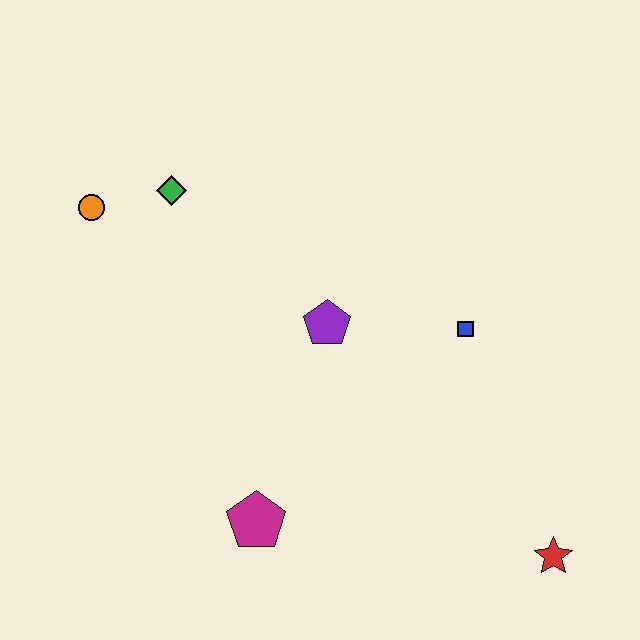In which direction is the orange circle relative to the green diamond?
The orange circle is to the left of the green diamond.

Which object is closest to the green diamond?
The orange circle is closest to the green diamond.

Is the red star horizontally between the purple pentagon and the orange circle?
No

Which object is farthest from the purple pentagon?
The red star is farthest from the purple pentagon.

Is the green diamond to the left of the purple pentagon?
Yes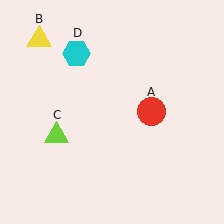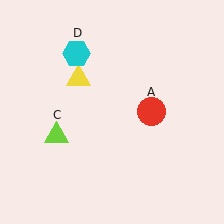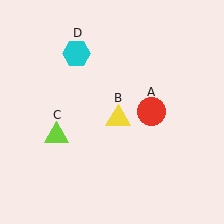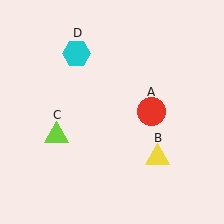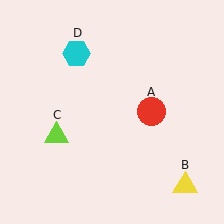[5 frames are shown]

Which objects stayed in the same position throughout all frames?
Red circle (object A) and lime triangle (object C) and cyan hexagon (object D) remained stationary.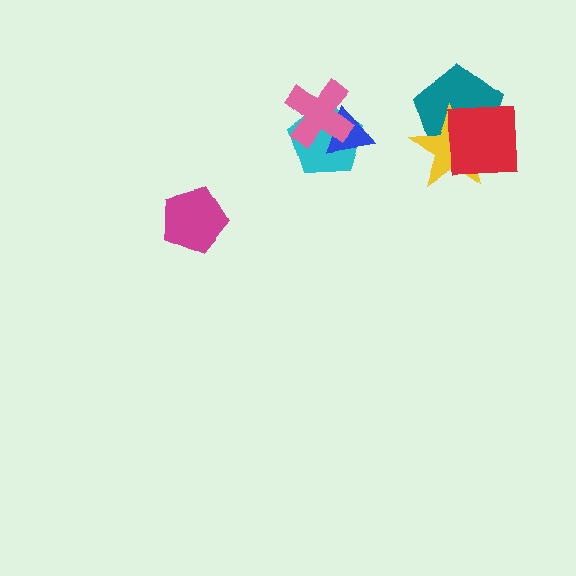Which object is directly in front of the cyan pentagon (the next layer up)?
The blue triangle is directly in front of the cyan pentagon.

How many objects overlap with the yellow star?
2 objects overlap with the yellow star.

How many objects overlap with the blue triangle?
2 objects overlap with the blue triangle.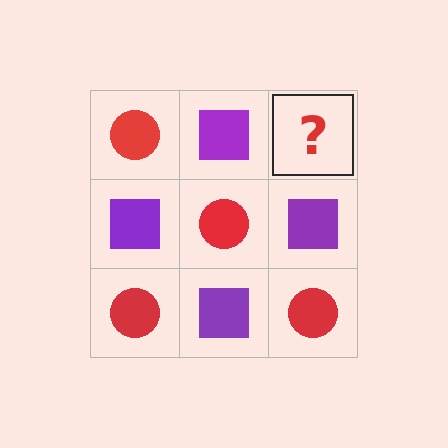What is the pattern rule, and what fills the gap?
The rule is that it alternates red circle and purple square in a checkerboard pattern. The gap should be filled with a red circle.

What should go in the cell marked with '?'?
The missing cell should contain a red circle.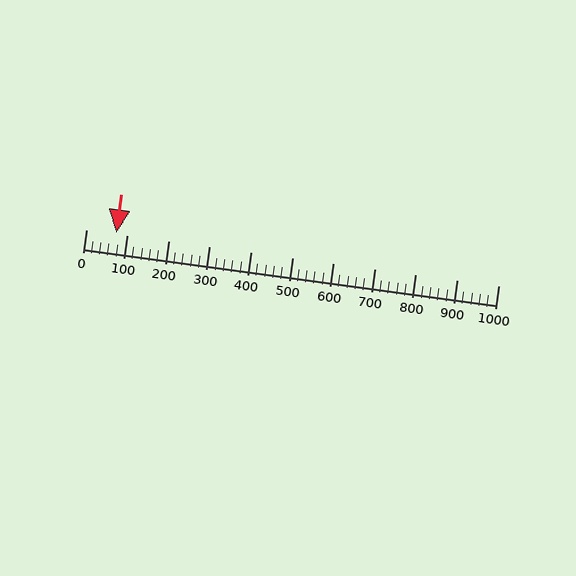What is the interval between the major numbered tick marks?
The major tick marks are spaced 100 units apart.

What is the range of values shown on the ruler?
The ruler shows values from 0 to 1000.